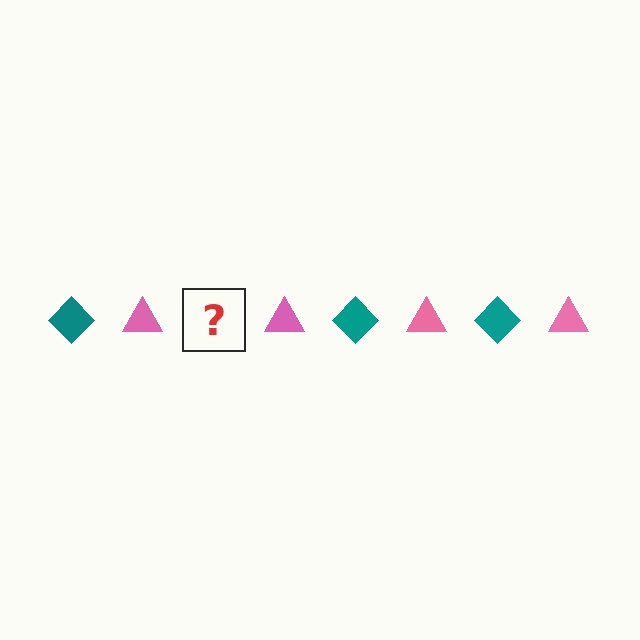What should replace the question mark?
The question mark should be replaced with a teal diamond.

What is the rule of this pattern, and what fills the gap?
The rule is that the pattern alternates between teal diamond and pink triangle. The gap should be filled with a teal diamond.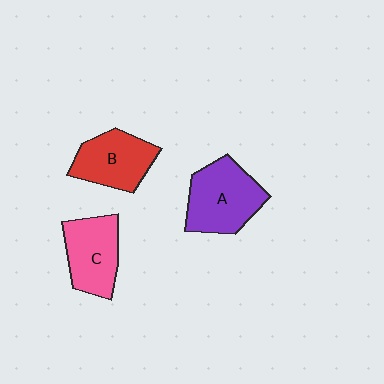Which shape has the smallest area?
Shape B (red).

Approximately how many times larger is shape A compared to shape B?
Approximately 1.2 times.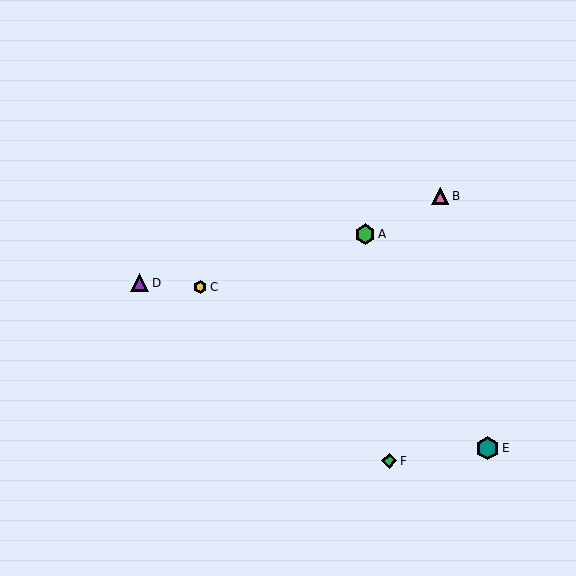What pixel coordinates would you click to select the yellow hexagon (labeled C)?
Click at (200, 287) to select the yellow hexagon C.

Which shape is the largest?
The teal hexagon (labeled E) is the largest.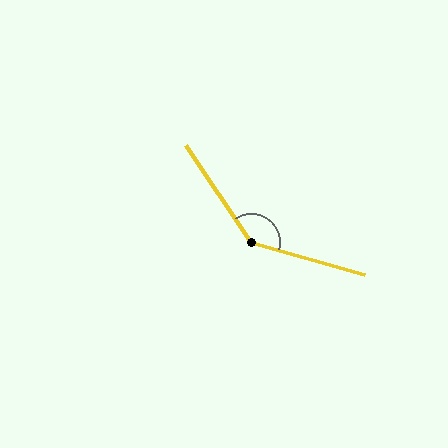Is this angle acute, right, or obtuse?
It is obtuse.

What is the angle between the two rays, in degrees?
Approximately 139 degrees.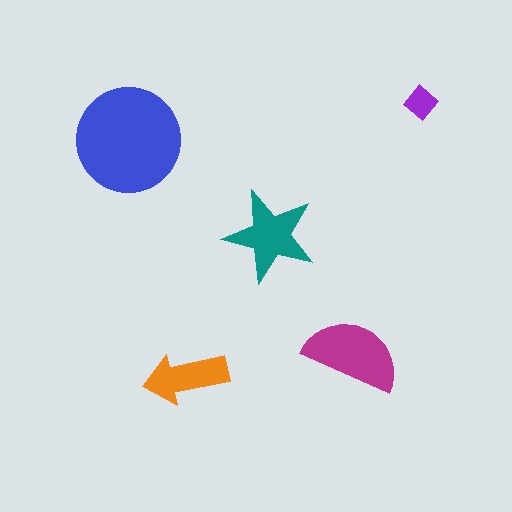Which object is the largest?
The blue circle.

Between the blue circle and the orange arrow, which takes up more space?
The blue circle.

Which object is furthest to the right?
The purple diamond is rightmost.